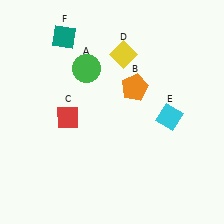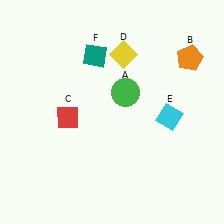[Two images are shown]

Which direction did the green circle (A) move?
The green circle (A) moved right.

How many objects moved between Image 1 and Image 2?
3 objects moved between the two images.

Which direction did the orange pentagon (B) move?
The orange pentagon (B) moved right.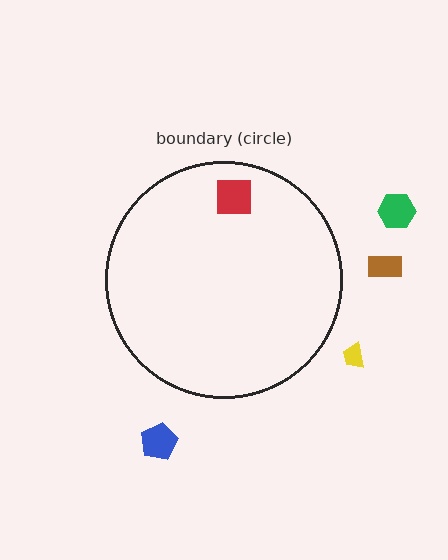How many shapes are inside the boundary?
1 inside, 4 outside.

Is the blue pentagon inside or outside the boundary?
Outside.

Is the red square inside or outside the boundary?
Inside.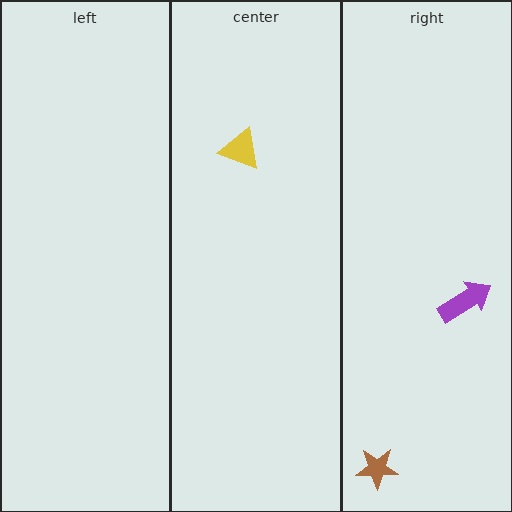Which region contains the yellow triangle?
The center region.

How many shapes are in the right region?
2.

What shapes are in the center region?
The yellow triangle.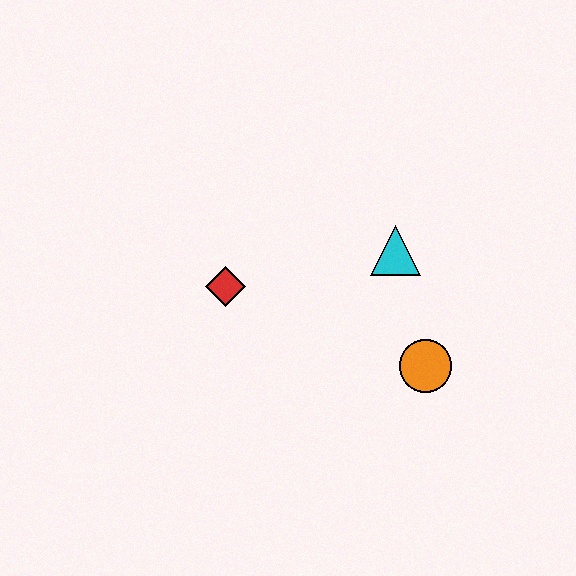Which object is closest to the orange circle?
The cyan triangle is closest to the orange circle.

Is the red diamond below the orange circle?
No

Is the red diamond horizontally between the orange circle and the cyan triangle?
No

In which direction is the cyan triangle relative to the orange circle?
The cyan triangle is above the orange circle.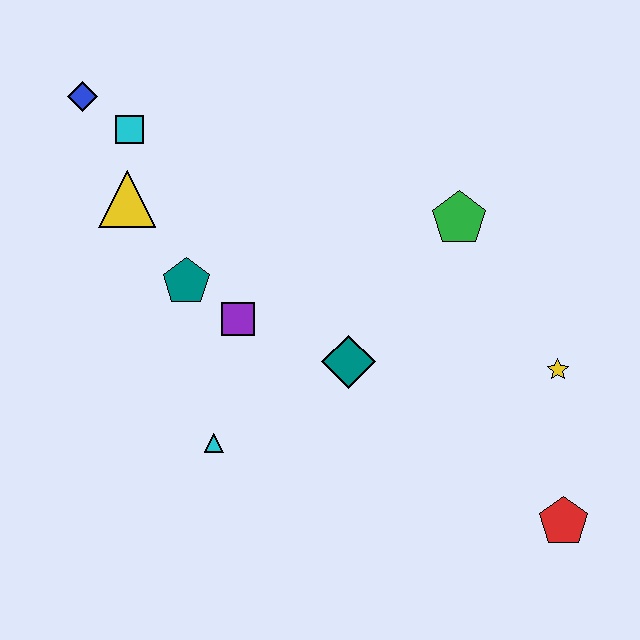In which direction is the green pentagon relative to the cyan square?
The green pentagon is to the right of the cyan square.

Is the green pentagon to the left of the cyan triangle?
No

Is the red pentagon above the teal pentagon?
No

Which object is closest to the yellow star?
The red pentagon is closest to the yellow star.